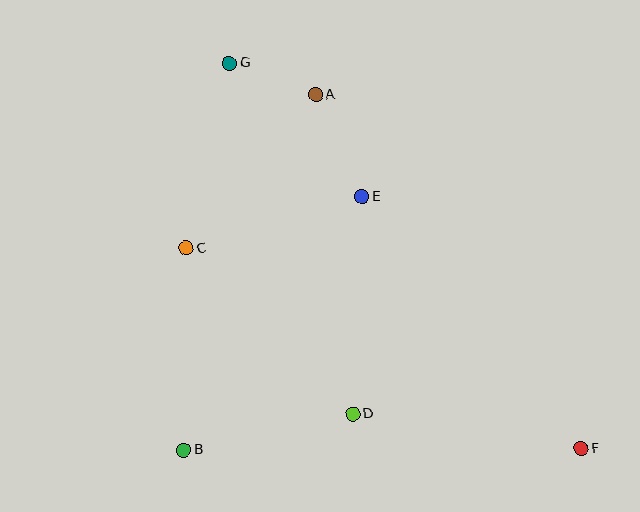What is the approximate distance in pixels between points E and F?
The distance between E and F is approximately 334 pixels.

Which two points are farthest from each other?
Points F and G are farthest from each other.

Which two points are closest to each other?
Points A and G are closest to each other.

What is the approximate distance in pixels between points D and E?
The distance between D and E is approximately 217 pixels.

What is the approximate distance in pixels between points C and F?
The distance between C and F is approximately 443 pixels.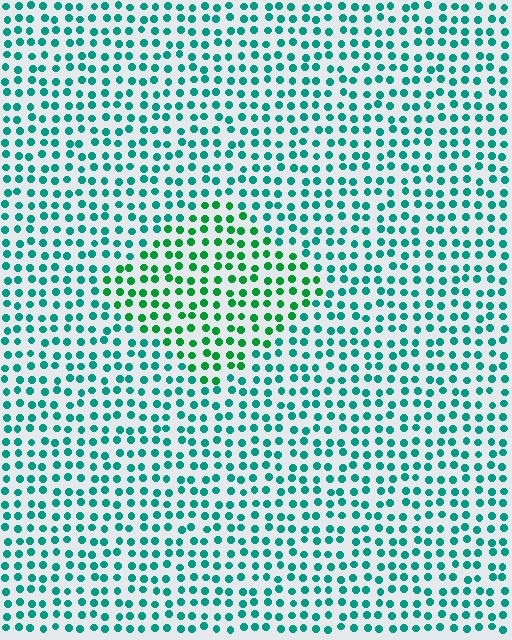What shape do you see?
I see a diamond.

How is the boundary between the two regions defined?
The boundary is defined purely by a slight shift in hue (about 33 degrees). Spacing, size, and orientation are identical on both sides.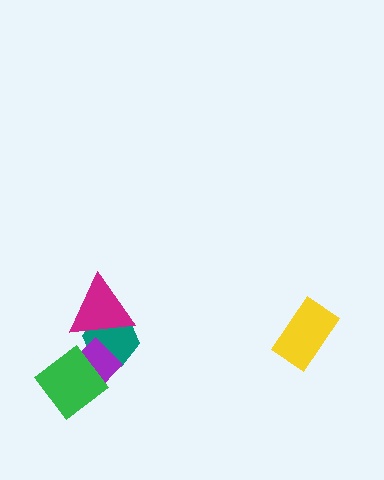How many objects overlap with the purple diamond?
3 objects overlap with the purple diamond.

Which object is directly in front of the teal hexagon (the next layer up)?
The purple diamond is directly in front of the teal hexagon.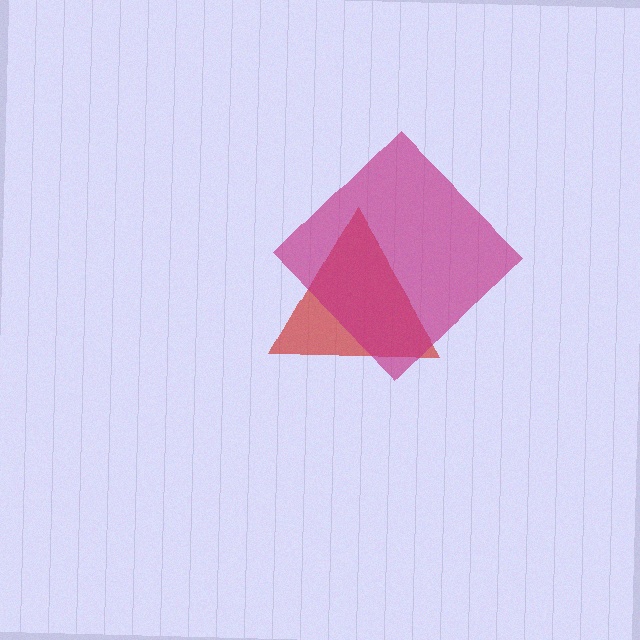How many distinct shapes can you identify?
There are 2 distinct shapes: a red triangle, a magenta diamond.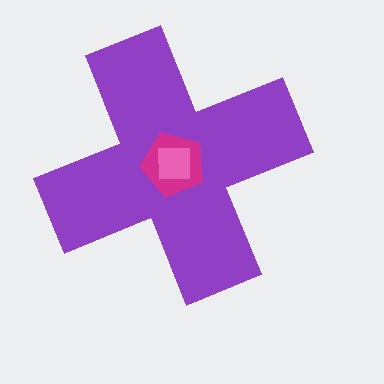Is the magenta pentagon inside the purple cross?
Yes.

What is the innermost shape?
The pink square.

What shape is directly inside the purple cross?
The magenta pentagon.